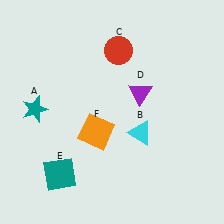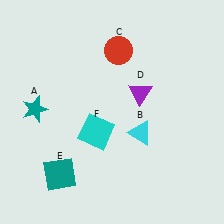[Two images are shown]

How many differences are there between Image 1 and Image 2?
There is 1 difference between the two images.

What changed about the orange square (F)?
In Image 1, F is orange. In Image 2, it changed to cyan.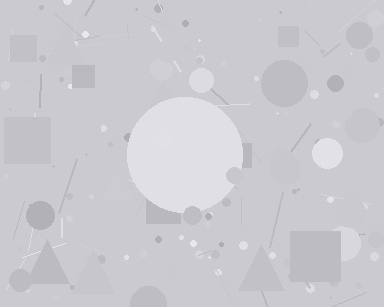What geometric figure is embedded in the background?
A circle is embedded in the background.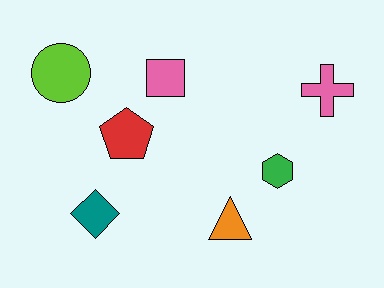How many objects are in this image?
There are 7 objects.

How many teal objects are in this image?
There is 1 teal object.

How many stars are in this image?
There are no stars.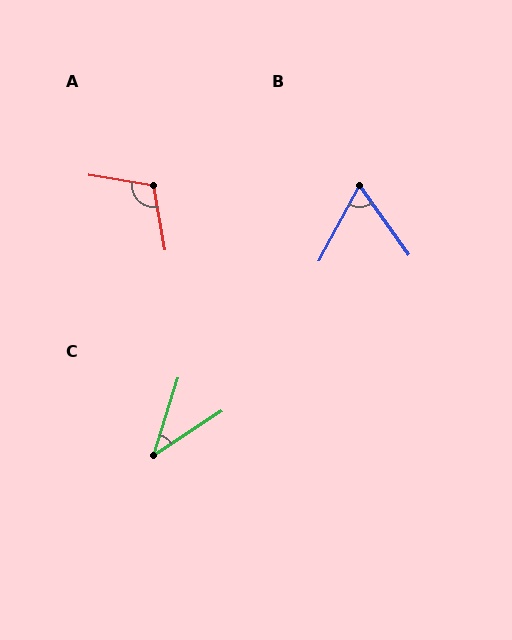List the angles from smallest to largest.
C (39°), B (64°), A (110°).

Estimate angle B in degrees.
Approximately 64 degrees.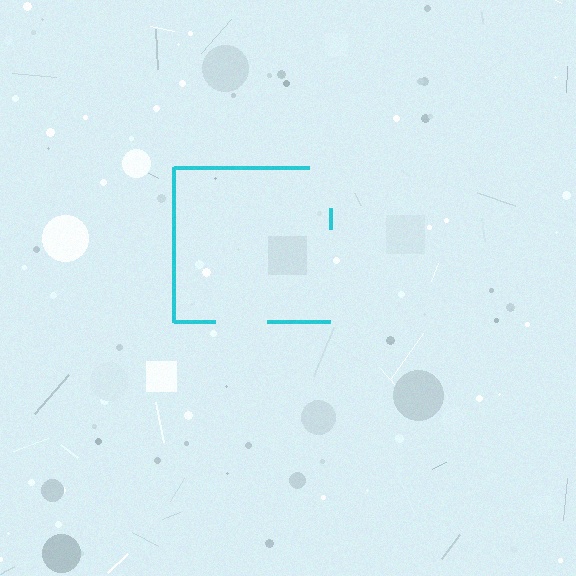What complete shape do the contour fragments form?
The contour fragments form a square.